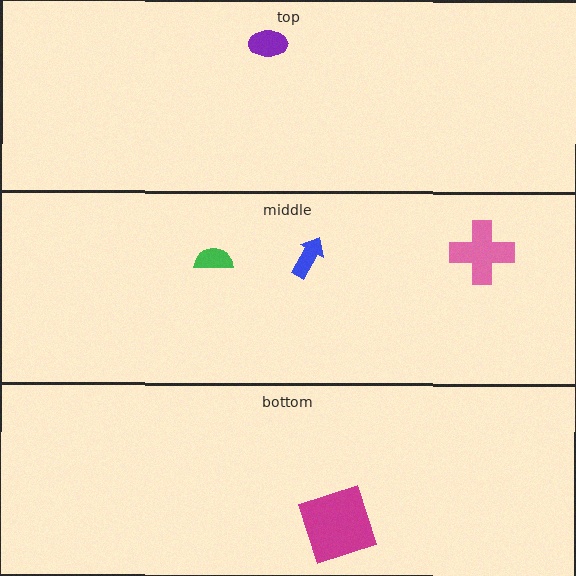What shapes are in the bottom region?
The magenta square.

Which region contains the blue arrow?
The middle region.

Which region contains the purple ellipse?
The top region.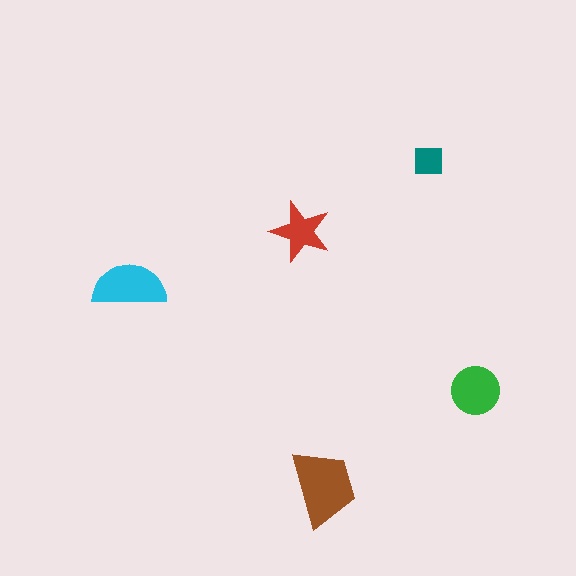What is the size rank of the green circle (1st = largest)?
3rd.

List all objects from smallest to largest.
The teal square, the red star, the green circle, the cyan semicircle, the brown trapezoid.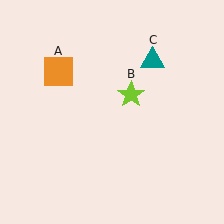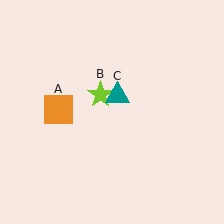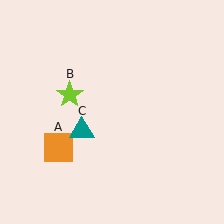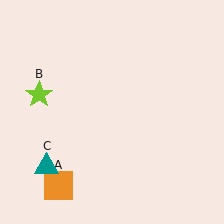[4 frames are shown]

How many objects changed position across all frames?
3 objects changed position: orange square (object A), lime star (object B), teal triangle (object C).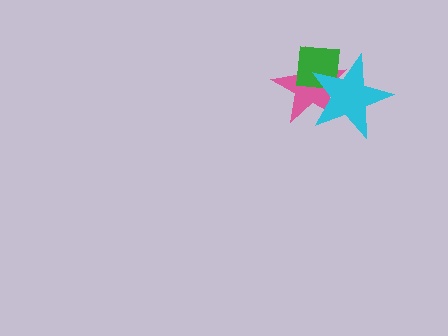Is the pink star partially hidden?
Yes, it is partially covered by another shape.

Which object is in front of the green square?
The cyan star is in front of the green square.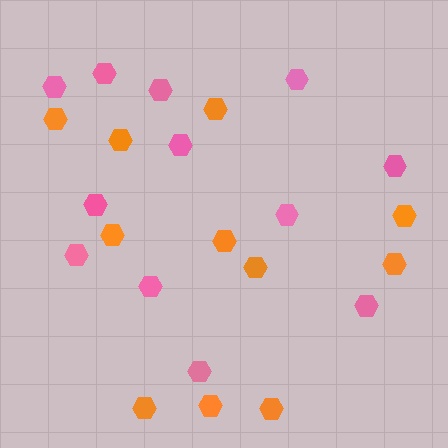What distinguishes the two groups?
There are 2 groups: one group of orange hexagons (11) and one group of pink hexagons (12).